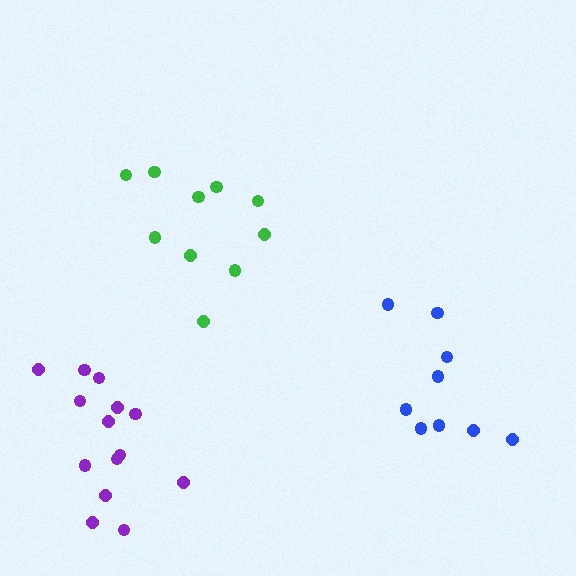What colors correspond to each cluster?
The clusters are colored: green, purple, blue.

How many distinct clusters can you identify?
There are 3 distinct clusters.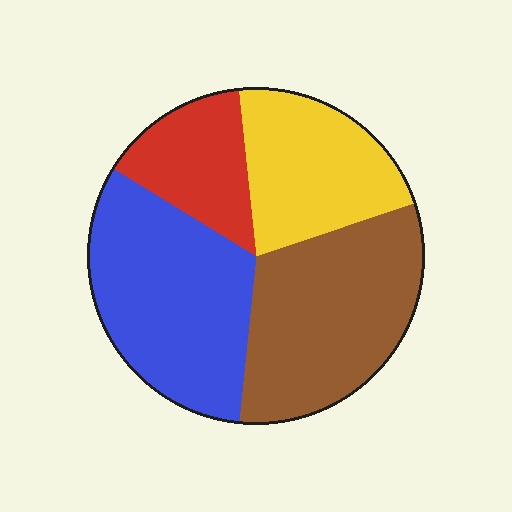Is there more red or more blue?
Blue.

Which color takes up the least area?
Red, at roughly 15%.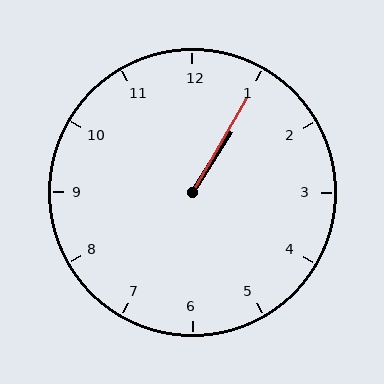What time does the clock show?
1:05.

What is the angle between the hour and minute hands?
Approximately 2 degrees.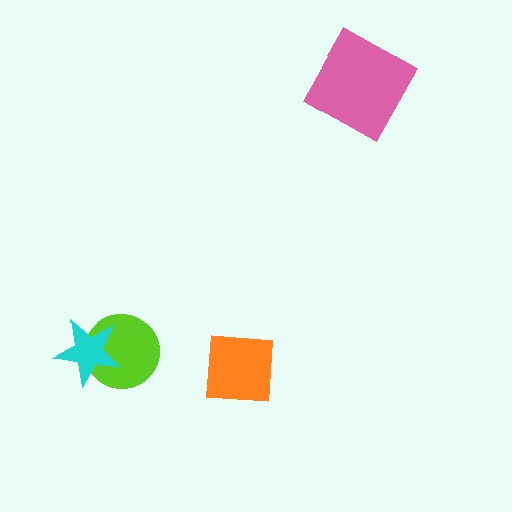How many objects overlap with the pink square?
0 objects overlap with the pink square.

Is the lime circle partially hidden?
Yes, it is partially covered by another shape.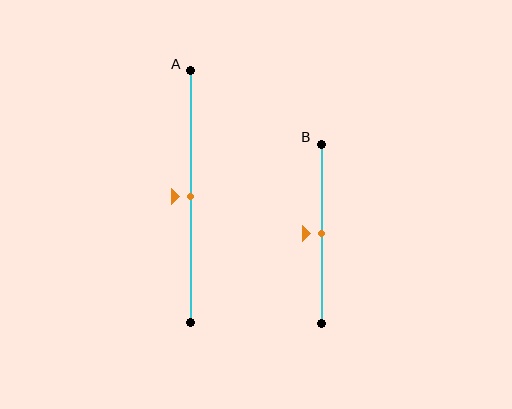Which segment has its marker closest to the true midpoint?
Segment A has its marker closest to the true midpoint.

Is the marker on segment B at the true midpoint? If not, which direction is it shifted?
Yes, the marker on segment B is at the true midpoint.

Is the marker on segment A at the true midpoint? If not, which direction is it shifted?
Yes, the marker on segment A is at the true midpoint.